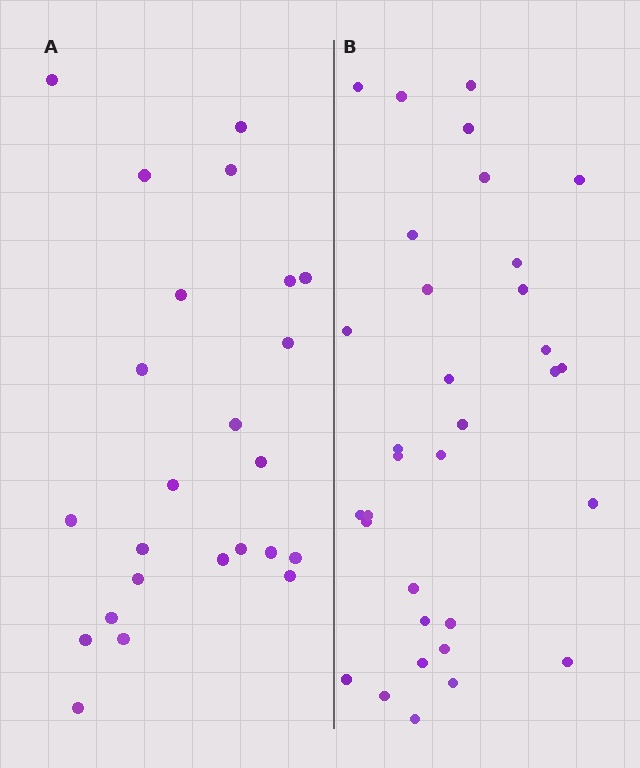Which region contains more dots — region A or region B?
Region B (the right region) has more dots.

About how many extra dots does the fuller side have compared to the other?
Region B has roughly 8 or so more dots than region A.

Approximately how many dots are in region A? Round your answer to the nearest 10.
About 20 dots. (The exact count is 24, which rounds to 20.)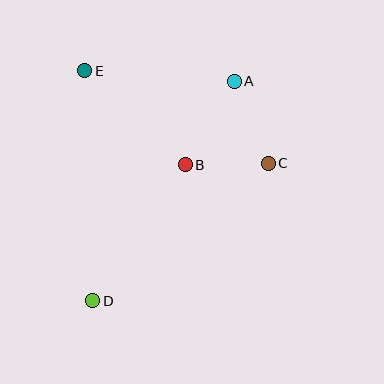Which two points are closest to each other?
Points B and C are closest to each other.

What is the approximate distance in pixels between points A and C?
The distance between A and C is approximately 89 pixels.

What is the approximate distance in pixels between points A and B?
The distance between A and B is approximately 97 pixels.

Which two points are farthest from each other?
Points A and D are farthest from each other.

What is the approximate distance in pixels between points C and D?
The distance between C and D is approximately 223 pixels.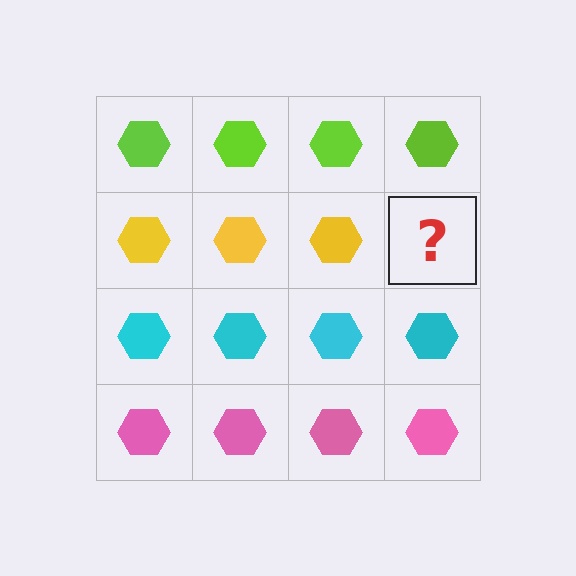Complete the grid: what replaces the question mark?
The question mark should be replaced with a yellow hexagon.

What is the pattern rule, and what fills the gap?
The rule is that each row has a consistent color. The gap should be filled with a yellow hexagon.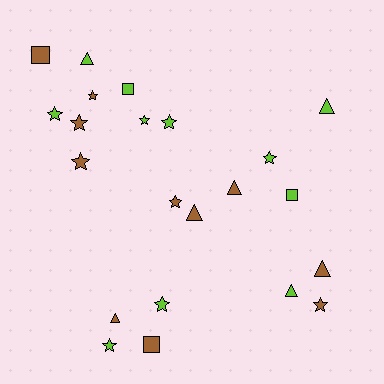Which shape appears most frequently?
Star, with 11 objects.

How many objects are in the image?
There are 22 objects.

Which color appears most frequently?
Lime, with 11 objects.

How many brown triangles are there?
There are 4 brown triangles.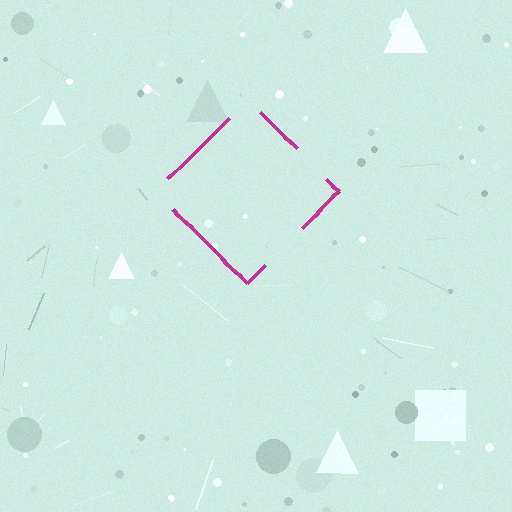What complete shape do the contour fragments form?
The contour fragments form a diamond.